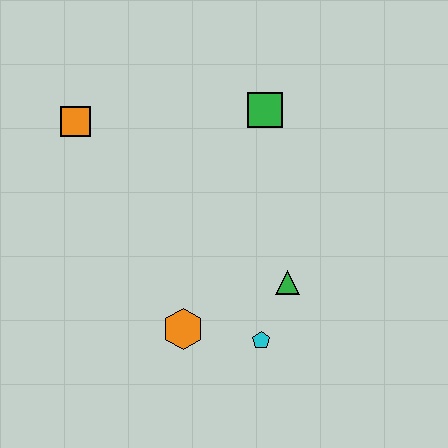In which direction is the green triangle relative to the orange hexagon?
The green triangle is to the right of the orange hexagon.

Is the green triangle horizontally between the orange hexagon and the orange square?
No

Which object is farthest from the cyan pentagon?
The orange square is farthest from the cyan pentagon.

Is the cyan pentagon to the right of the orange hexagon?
Yes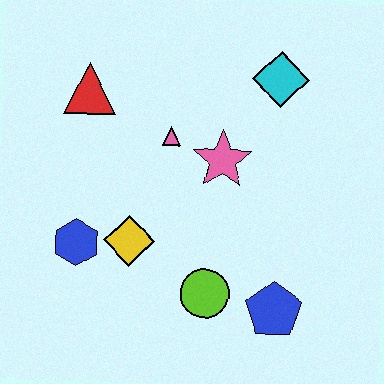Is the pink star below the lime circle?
No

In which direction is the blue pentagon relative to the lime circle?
The blue pentagon is to the right of the lime circle.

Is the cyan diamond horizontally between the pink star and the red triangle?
No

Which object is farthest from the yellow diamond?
The cyan diamond is farthest from the yellow diamond.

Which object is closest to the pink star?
The pink triangle is closest to the pink star.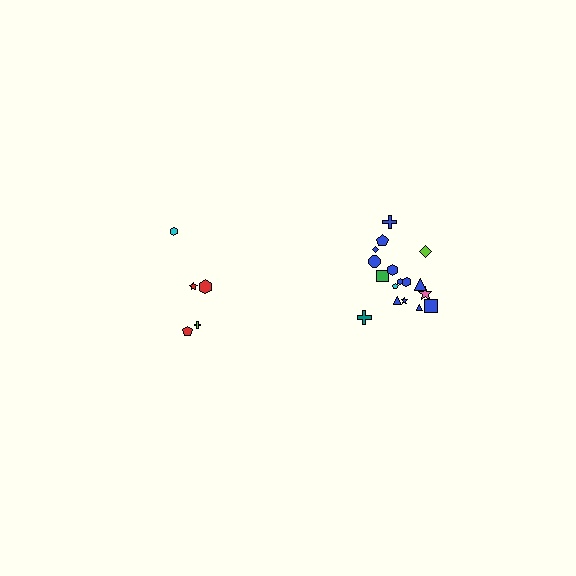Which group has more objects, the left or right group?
The right group.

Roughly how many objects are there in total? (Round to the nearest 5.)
Roughly 25 objects in total.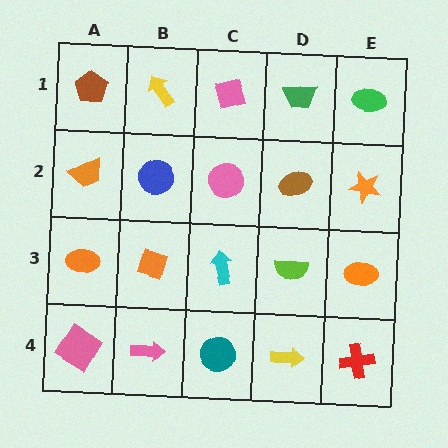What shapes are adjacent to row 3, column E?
An orange star (row 2, column E), a red cross (row 4, column E), a lime semicircle (row 3, column D).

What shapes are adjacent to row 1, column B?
A blue circle (row 2, column B), a brown pentagon (row 1, column A), a pink square (row 1, column C).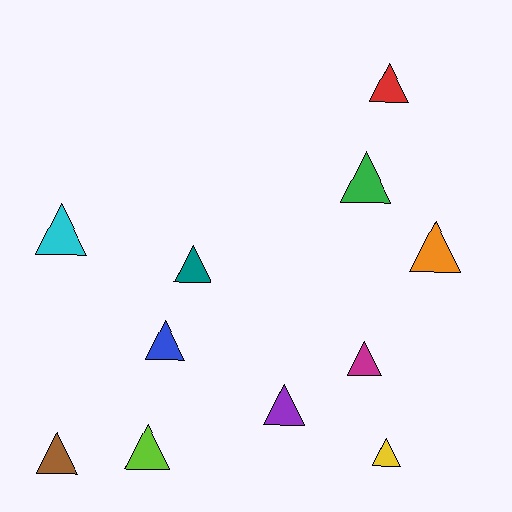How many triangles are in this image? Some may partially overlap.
There are 11 triangles.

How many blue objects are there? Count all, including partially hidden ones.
There is 1 blue object.